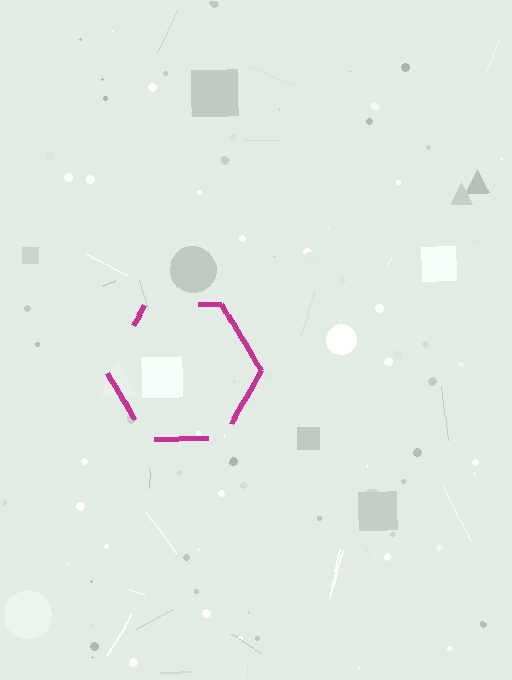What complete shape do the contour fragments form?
The contour fragments form a hexagon.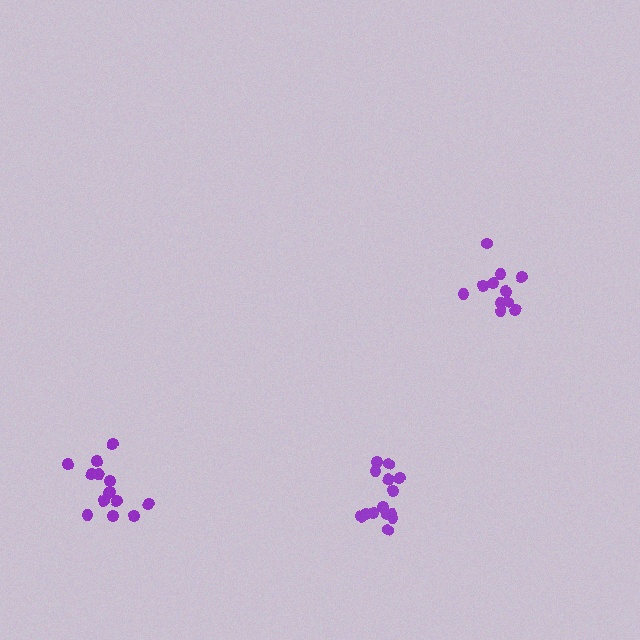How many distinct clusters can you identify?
There are 3 distinct clusters.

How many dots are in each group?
Group 1: 15 dots, Group 2: 14 dots, Group 3: 11 dots (40 total).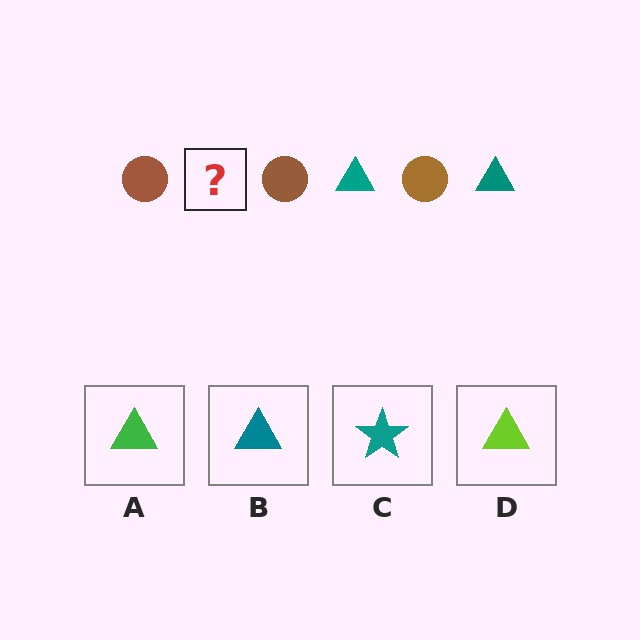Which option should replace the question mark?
Option B.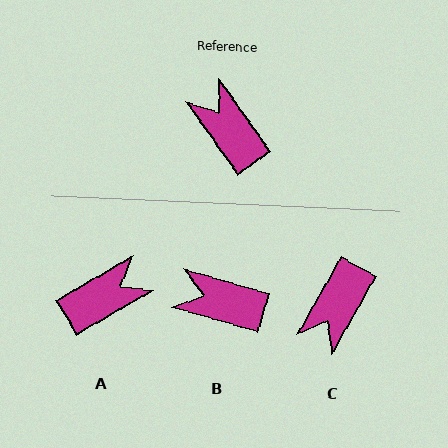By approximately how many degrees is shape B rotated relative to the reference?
Approximately 39 degrees counter-clockwise.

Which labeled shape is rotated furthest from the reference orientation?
C, about 115 degrees away.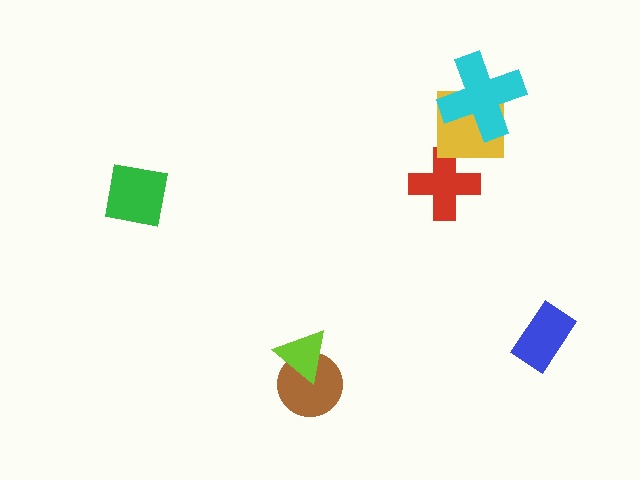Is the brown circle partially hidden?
Yes, it is partially covered by another shape.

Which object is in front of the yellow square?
The cyan cross is in front of the yellow square.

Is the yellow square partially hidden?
Yes, it is partially covered by another shape.